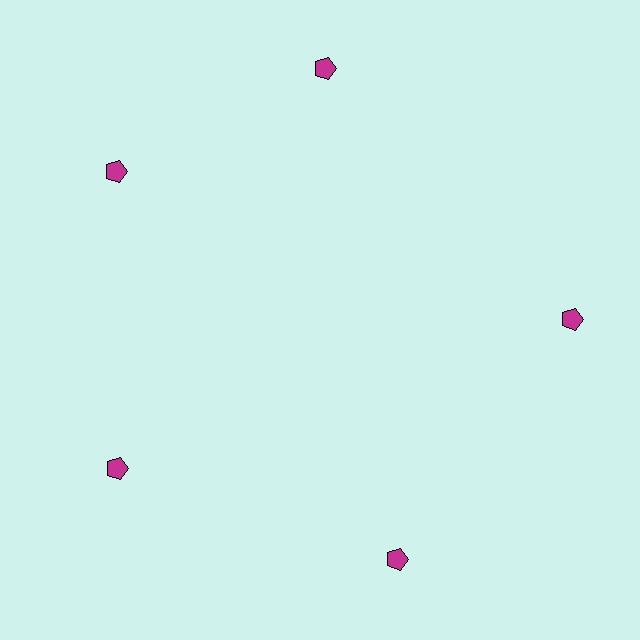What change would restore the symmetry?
The symmetry would be restored by rotating it back into even spacing with its neighbors so that all 5 pentagons sit at equal angles and equal distance from the center.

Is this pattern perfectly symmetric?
No. The 5 magenta pentagons are arranged in a ring, but one element near the 1 o'clock position is rotated out of alignment along the ring, breaking the 5-fold rotational symmetry.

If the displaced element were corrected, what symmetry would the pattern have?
It would have 5-fold rotational symmetry — the pattern would map onto itself every 72 degrees.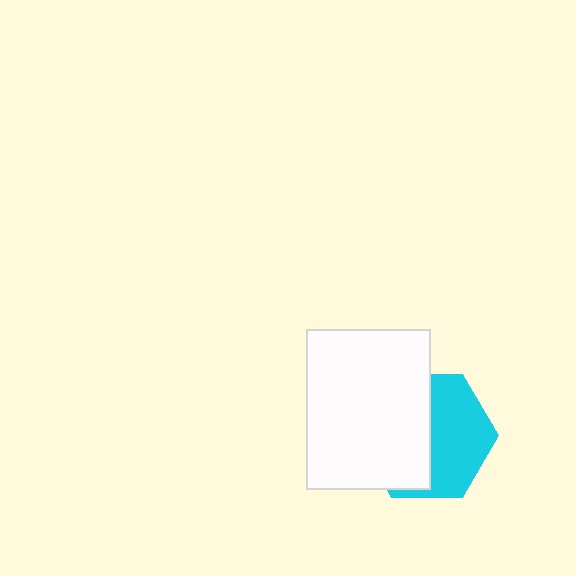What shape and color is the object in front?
The object in front is a white rectangle.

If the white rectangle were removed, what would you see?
You would see the complete cyan hexagon.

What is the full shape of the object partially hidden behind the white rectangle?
The partially hidden object is a cyan hexagon.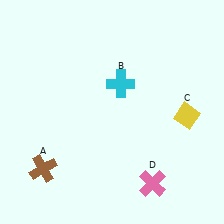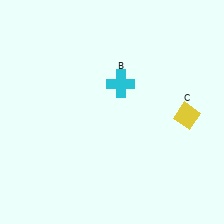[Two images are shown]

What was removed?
The brown cross (A), the pink cross (D) were removed in Image 2.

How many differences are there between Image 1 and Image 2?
There are 2 differences between the two images.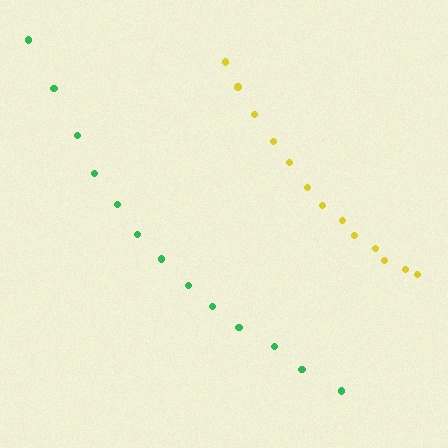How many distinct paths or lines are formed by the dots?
There are 2 distinct paths.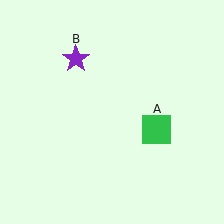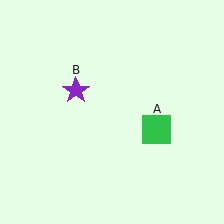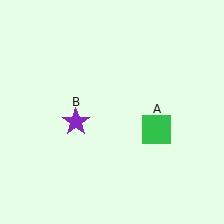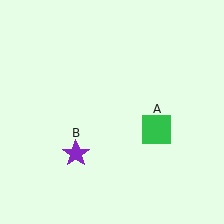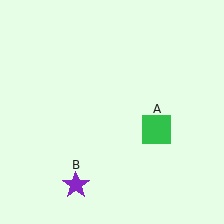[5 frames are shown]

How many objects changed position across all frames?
1 object changed position: purple star (object B).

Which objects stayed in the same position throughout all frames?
Green square (object A) remained stationary.